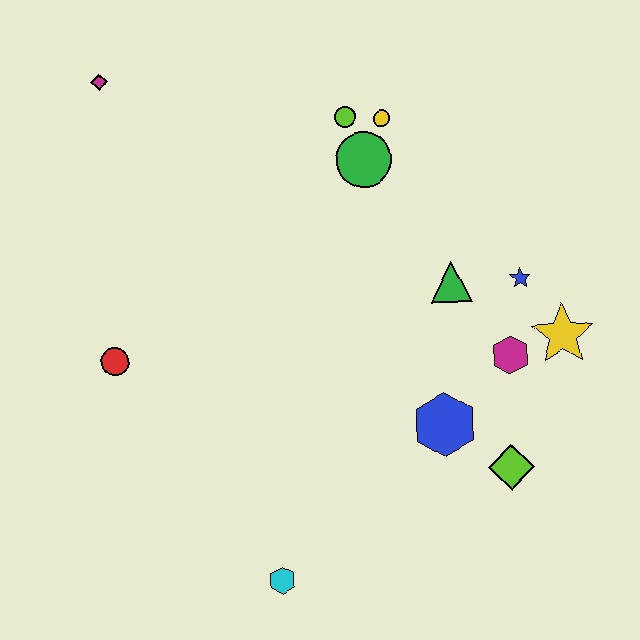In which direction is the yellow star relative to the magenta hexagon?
The yellow star is to the right of the magenta hexagon.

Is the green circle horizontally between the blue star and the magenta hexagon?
No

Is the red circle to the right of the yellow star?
No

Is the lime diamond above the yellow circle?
No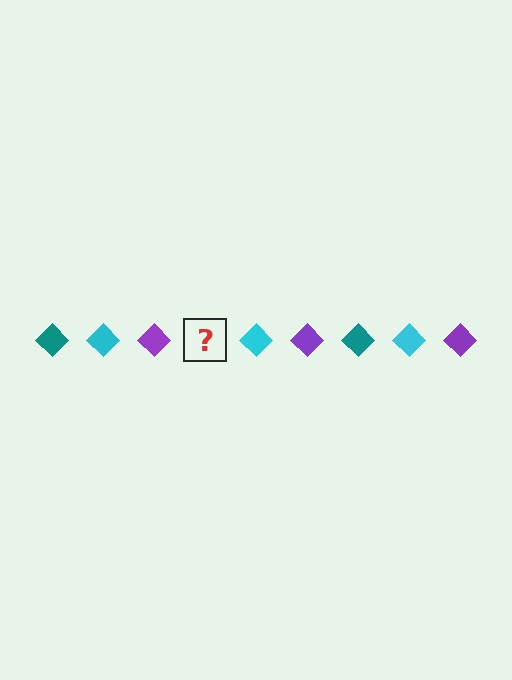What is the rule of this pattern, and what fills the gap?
The rule is that the pattern cycles through teal, cyan, purple diamonds. The gap should be filled with a teal diamond.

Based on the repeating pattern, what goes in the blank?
The blank should be a teal diamond.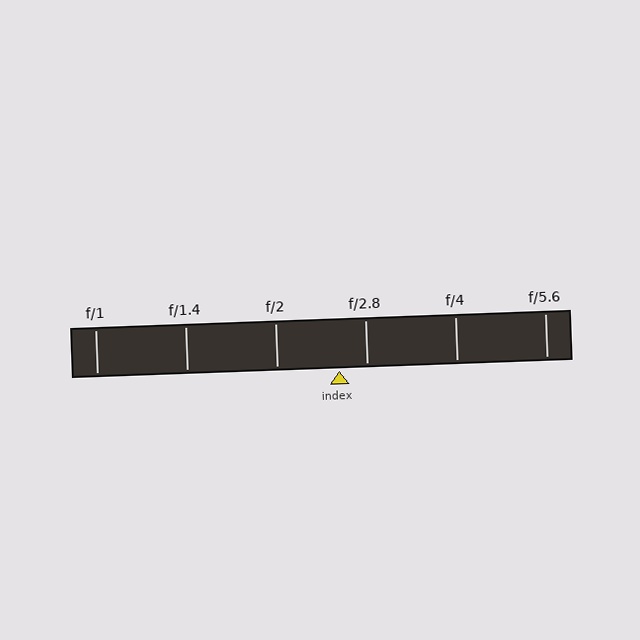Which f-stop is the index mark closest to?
The index mark is closest to f/2.8.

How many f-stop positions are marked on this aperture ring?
There are 6 f-stop positions marked.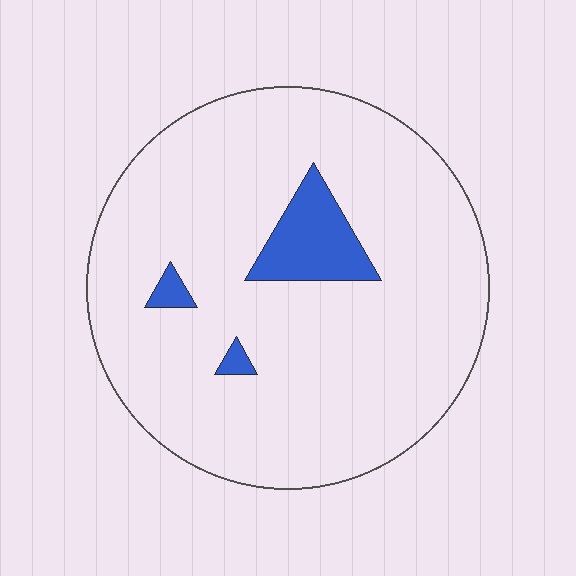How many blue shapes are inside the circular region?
3.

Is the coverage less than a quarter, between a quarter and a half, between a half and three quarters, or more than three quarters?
Less than a quarter.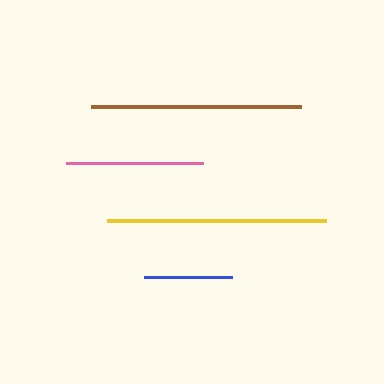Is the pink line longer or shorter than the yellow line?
The yellow line is longer than the pink line.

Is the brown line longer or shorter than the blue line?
The brown line is longer than the blue line.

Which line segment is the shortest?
The blue line is the shortest at approximately 88 pixels.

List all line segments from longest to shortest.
From longest to shortest: yellow, brown, pink, blue.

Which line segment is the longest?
The yellow line is the longest at approximately 219 pixels.